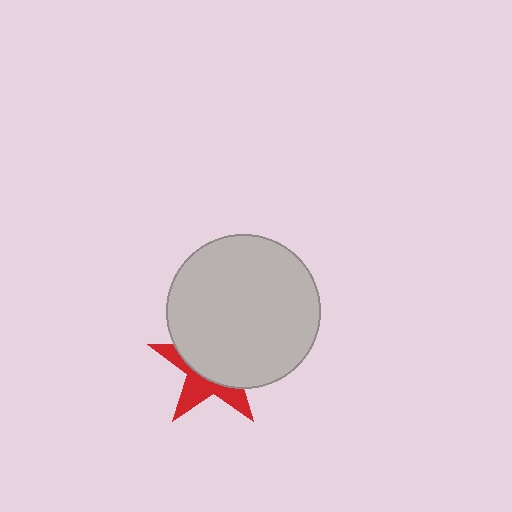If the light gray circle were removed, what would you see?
You would see the complete red star.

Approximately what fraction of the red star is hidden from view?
Roughly 62% of the red star is hidden behind the light gray circle.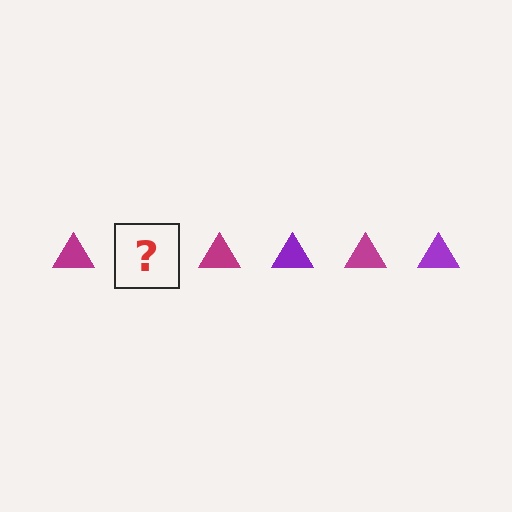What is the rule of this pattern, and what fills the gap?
The rule is that the pattern cycles through magenta, purple triangles. The gap should be filled with a purple triangle.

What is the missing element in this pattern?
The missing element is a purple triangle.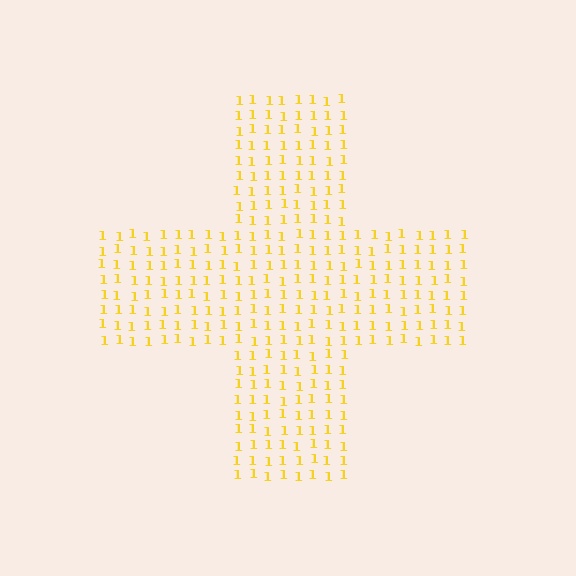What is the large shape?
The large shape is a cross.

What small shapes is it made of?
It is made of small digit 1's.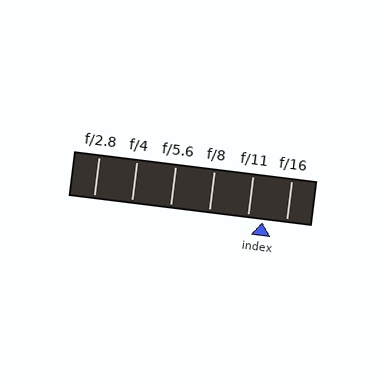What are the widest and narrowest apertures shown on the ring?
The widest aperture shown is f/2.8 and the narrowest is f/16.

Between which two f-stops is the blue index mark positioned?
The index mark is between f/11 and f/16.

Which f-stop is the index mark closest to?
The index mark is closest to f/11.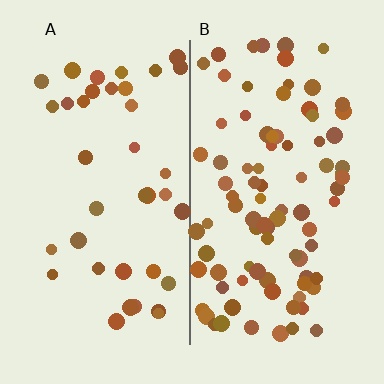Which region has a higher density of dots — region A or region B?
B (the right).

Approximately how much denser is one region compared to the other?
Approximately 2.3× — region B over region A.